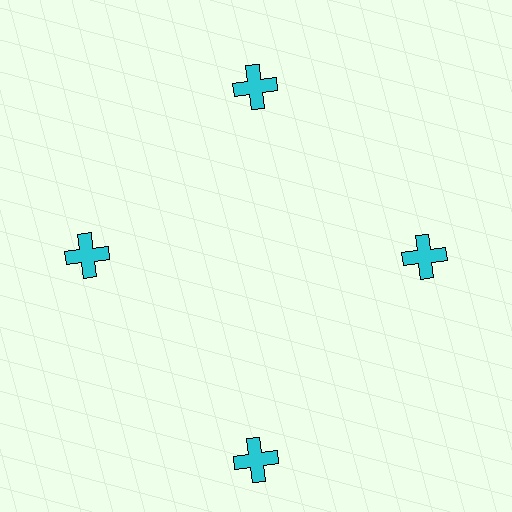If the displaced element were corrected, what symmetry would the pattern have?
It would have 4-fold rotational symmetry — the pattern would map onto itself every 90 degrees.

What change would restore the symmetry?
The symmetry would be restored by moving it inward, back onto the ring so that all 4 crosses sit at equal angles and equal distance from the center.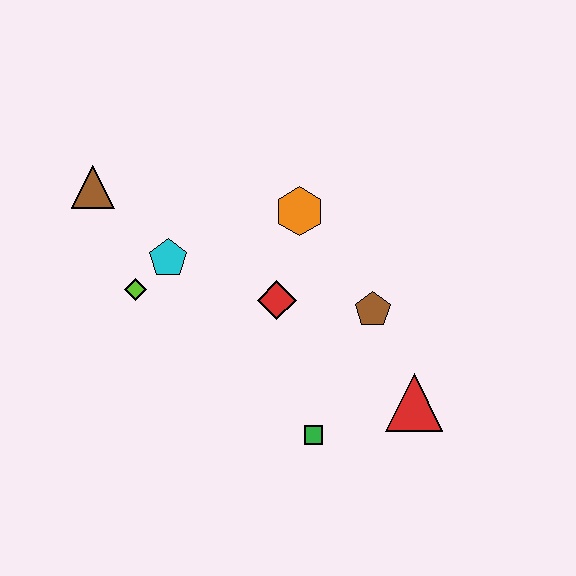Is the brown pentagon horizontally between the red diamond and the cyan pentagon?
No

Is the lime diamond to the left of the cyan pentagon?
Yes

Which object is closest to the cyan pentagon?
The lime diamond is closest to the cyan pentagon.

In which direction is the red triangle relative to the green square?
The red triangle is to the right of the green square.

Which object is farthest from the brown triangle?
The red triangle is farthest from the brown triangle.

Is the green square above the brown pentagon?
No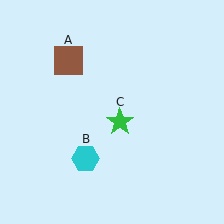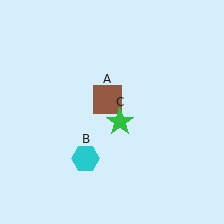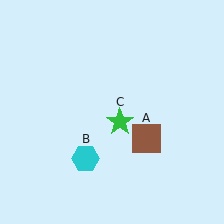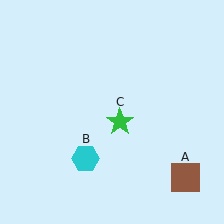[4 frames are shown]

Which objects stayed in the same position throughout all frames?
Cyan hexagon (object B) and green star (object C) remained stationary.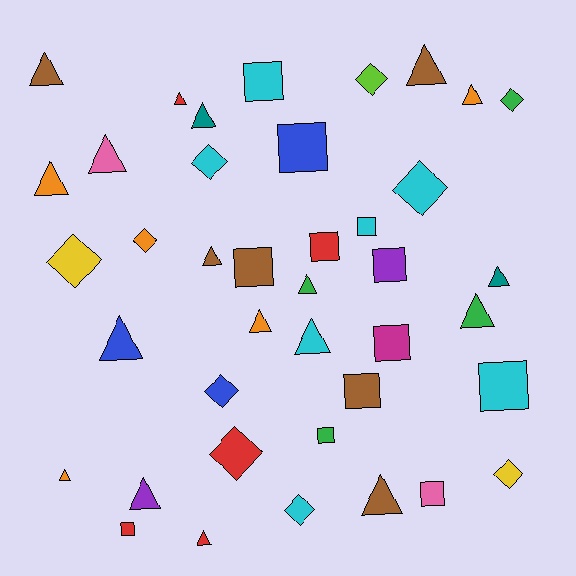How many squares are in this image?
There are 12 squares.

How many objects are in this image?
There are 40 objects.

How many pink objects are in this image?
There are 2 pink objects.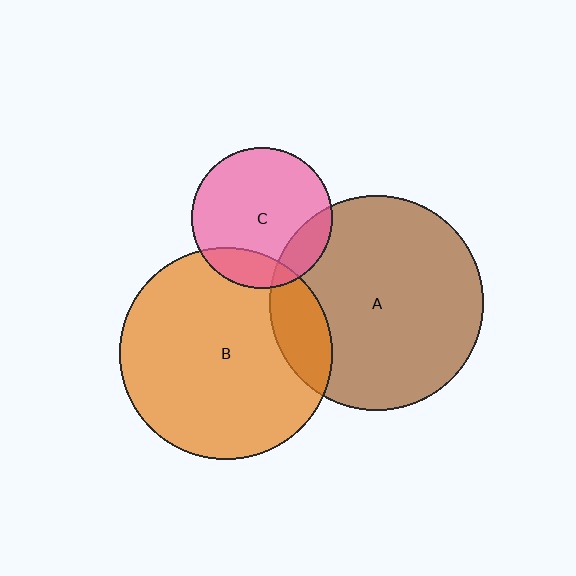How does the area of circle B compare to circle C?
Approximately 2.3 times.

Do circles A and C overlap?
Yes.